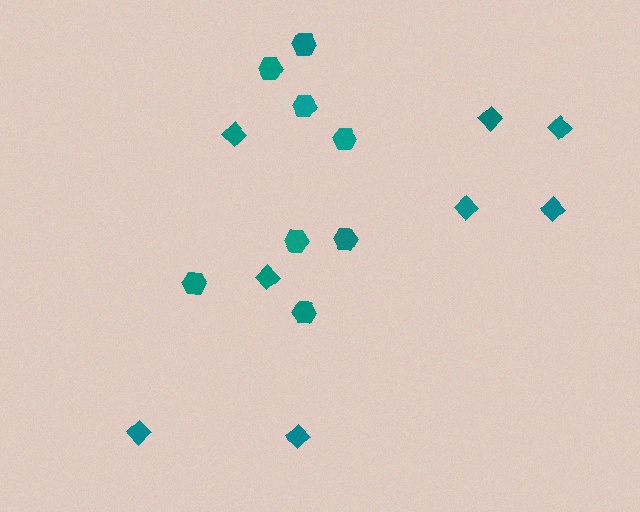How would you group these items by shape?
There are 2 groups: one group of diamonds (8) and one group of hexagons (8).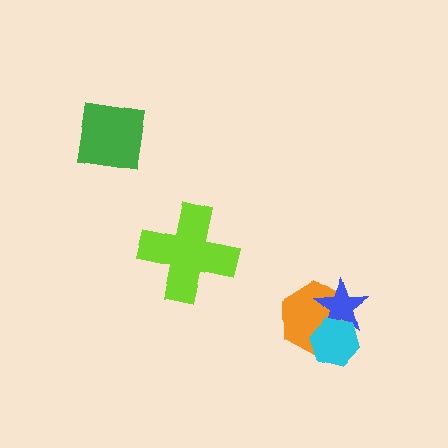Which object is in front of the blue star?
The cyan hexagon is in front of the blue star.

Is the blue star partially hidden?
Yes, it is partially covered by another shape.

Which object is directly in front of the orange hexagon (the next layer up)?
The blue star is directly in front of the orange hexagon.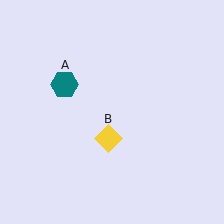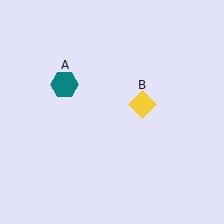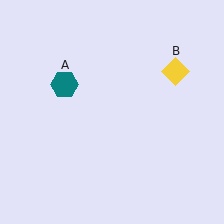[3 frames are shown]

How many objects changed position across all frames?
1 object changed position: yellow diamond (object B).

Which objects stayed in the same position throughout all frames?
Teal hexagon (object A) remained stationary.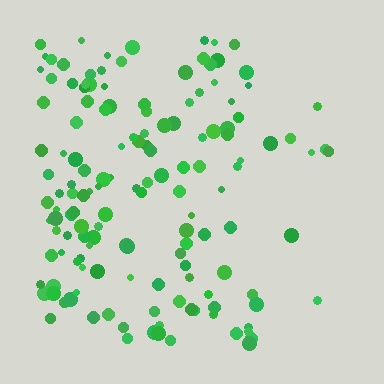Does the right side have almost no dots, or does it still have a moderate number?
Still a moderate number, just noticeably fewer than the left.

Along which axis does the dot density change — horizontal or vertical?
Horizontal.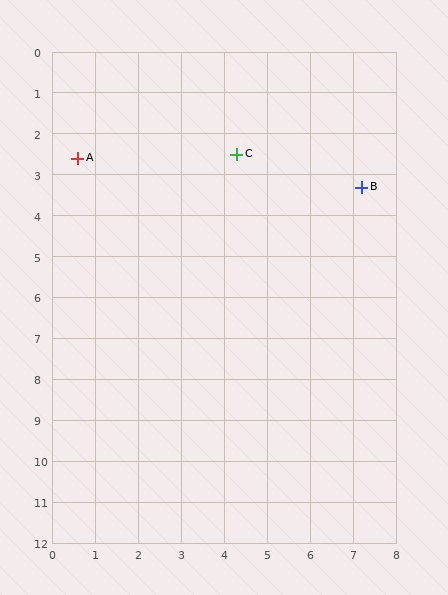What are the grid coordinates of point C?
Point C is at approximately (4.3, 2.5).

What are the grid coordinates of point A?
Point A is at approximately (0.6, 2.6).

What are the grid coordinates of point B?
Point B is at approximately (7.2, 3.3).